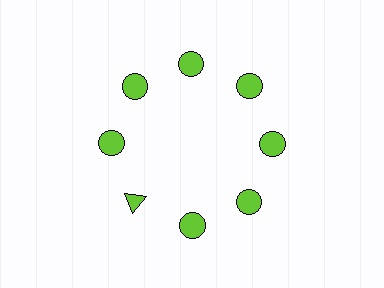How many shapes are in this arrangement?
There are 8 shapes arranged in a ring pattern.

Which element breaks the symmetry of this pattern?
The lime triangle at roughly the 8 o'clock position breaks the symmetry. All other shapes are lime circles.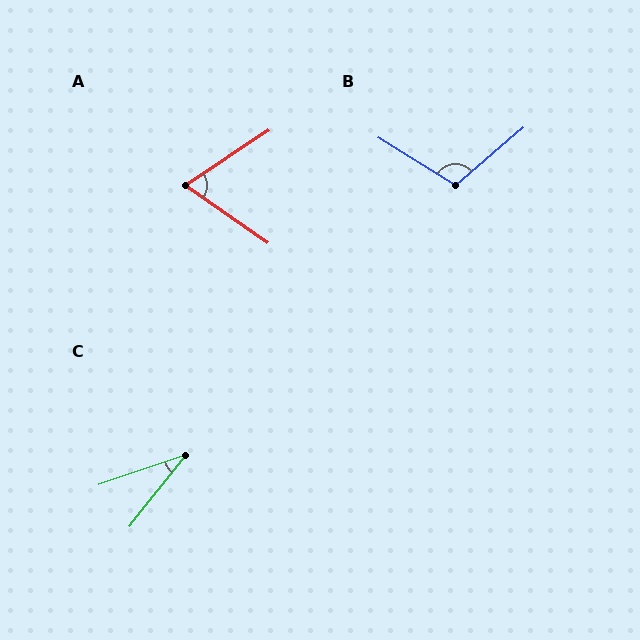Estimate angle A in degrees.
Approximately 68 degrees.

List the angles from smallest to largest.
C (32°), A (68°), B (108°).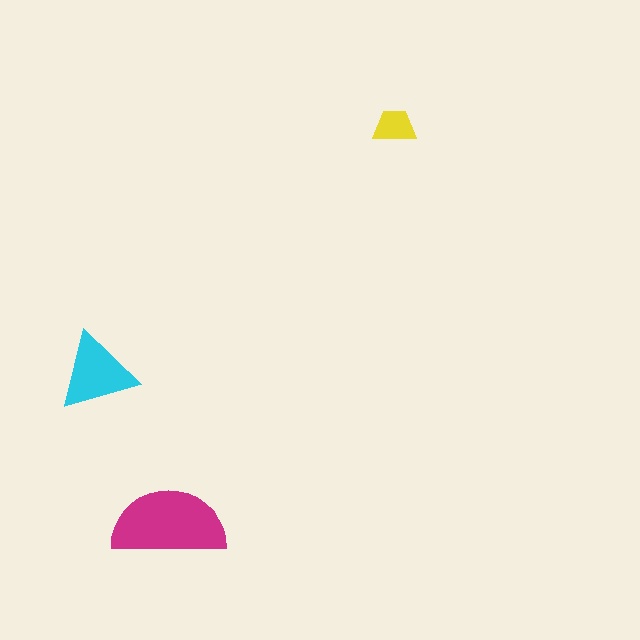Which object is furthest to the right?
The yellow trapezoid is rightmost.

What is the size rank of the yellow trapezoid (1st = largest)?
3rd.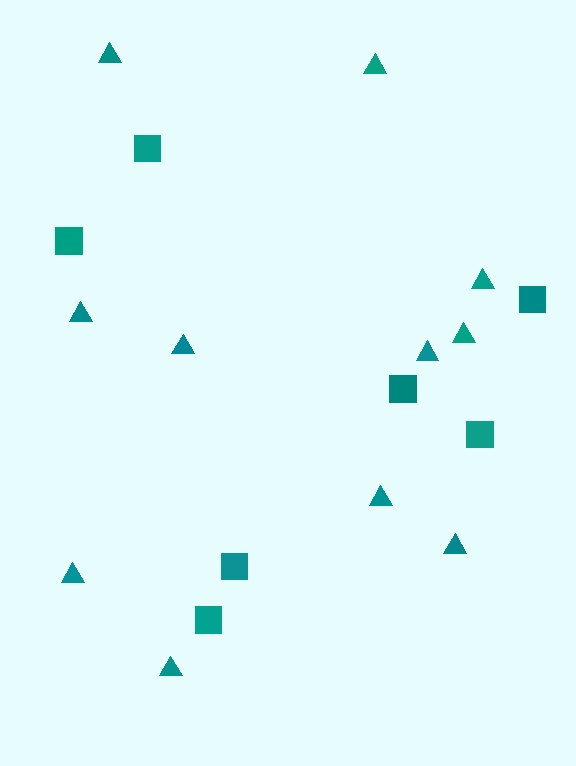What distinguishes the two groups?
There are 2 groups: one group of squares (7) and one group of triangles (11).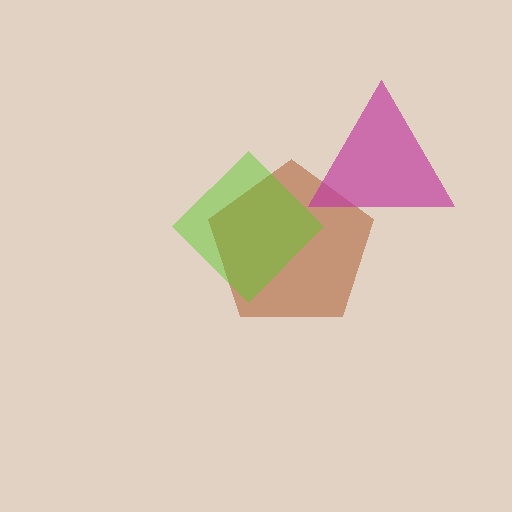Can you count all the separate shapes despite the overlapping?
Yes, there are 3 separate shapes.